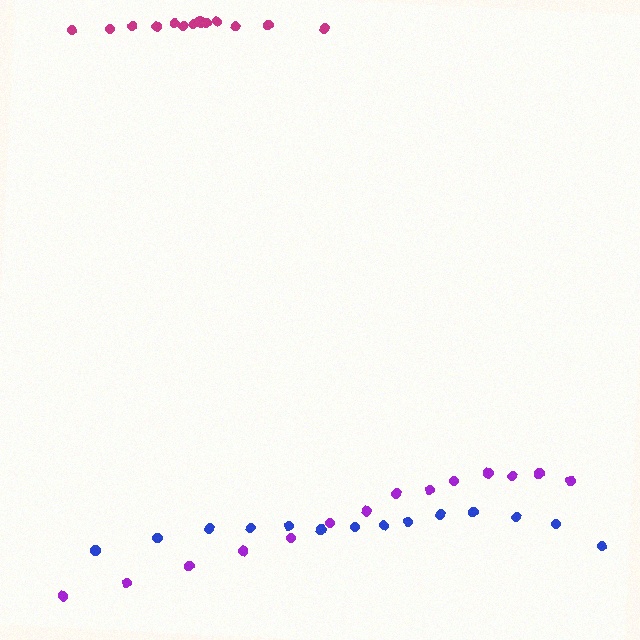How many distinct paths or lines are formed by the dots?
There are 3 distinct paths.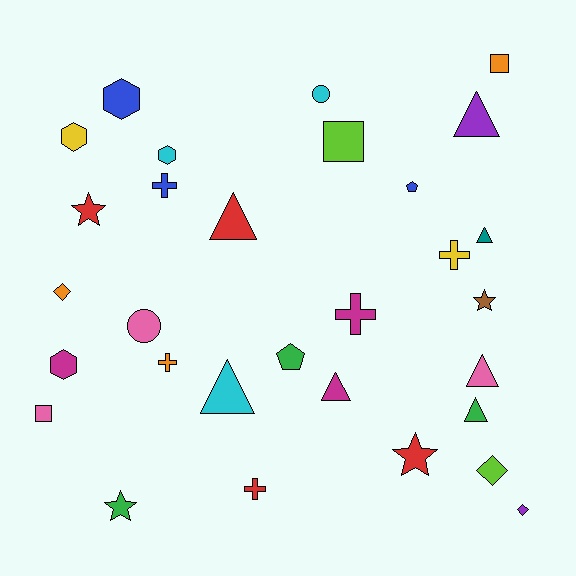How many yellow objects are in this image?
There are 2 yellow objects.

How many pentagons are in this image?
There are 2 pentagons.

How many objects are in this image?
There are 30 objects.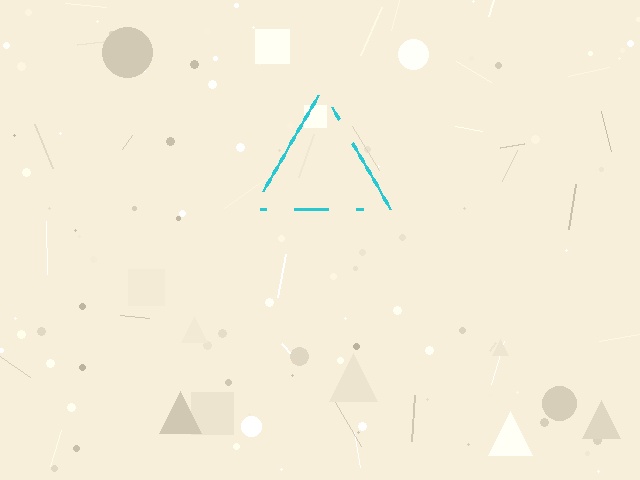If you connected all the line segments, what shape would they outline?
They would outline a triangle.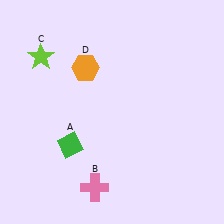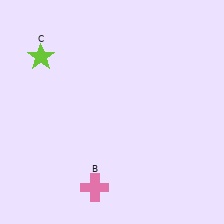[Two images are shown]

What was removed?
The green diamond (A), the orange hexagon (D) were removed in Image 2.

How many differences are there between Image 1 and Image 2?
There are 2 differences between the two images.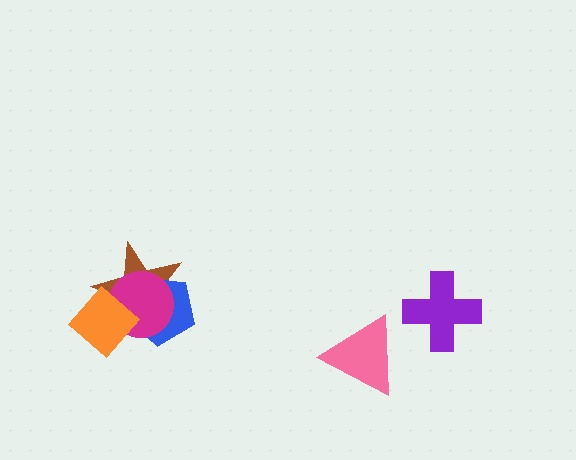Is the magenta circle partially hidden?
Yes, it is partially covered by another shape.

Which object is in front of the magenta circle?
The orange diamond is in front of the magenta circle.